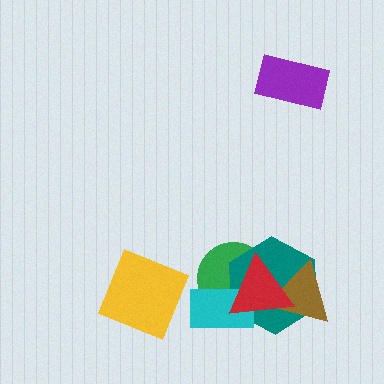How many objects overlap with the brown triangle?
2 objects overlap with the brown triangle.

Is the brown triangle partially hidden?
Yes, it is partially covered by another shape.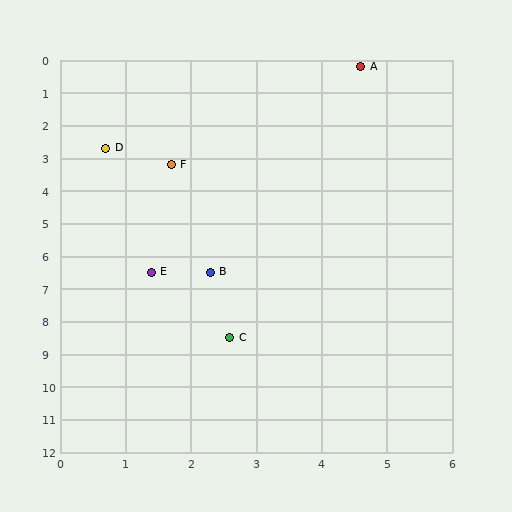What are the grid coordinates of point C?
Point C is at approximately (2.6, 8.5).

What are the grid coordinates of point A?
Point A is at approximately (4.6, 0.2).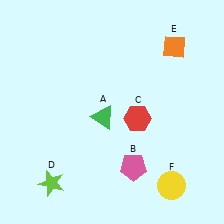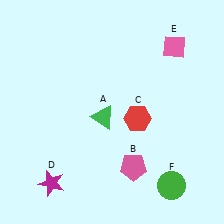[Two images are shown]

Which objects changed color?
D changed from lime to magenta. E changed from orange to pink. F changed from yellow to green.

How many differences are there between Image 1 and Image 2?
There are 3 differences between the two images.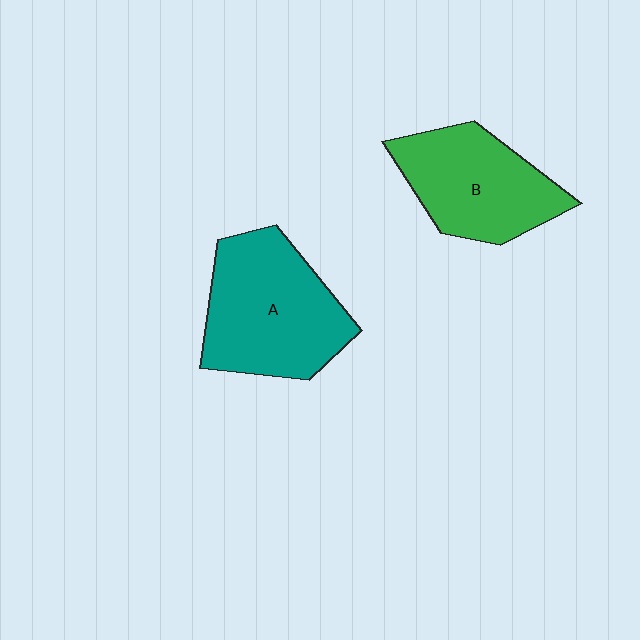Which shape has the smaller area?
Shape B (green).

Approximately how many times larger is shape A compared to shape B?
Approximately 1.2 times.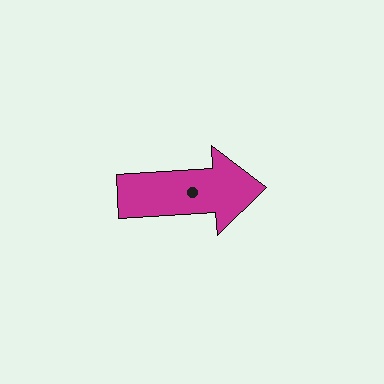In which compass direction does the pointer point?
East.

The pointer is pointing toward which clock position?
Roughly 3 o'clock.